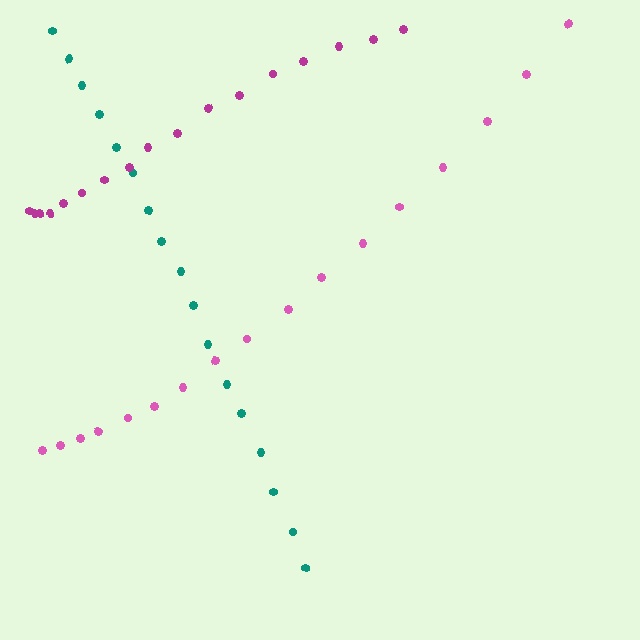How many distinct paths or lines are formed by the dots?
There are 3 distinct paths.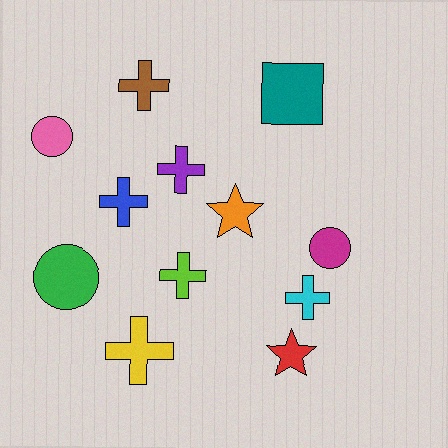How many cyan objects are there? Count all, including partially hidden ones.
There is 1 cyan object.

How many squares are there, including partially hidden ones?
There is 1 square.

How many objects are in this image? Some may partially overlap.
There are 12 objects.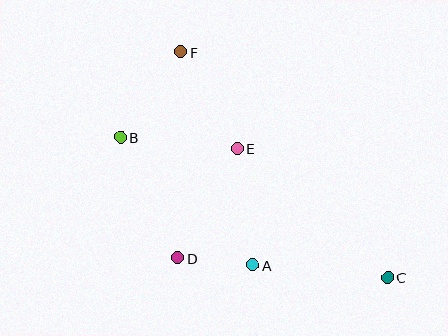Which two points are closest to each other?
Points A and D are closest to each other.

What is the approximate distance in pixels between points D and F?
The distance between D and F is approximately 206 pixels.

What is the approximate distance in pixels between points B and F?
The distance between B and F is approximately 104 pixels.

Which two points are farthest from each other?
Points C and F are farthest from each other.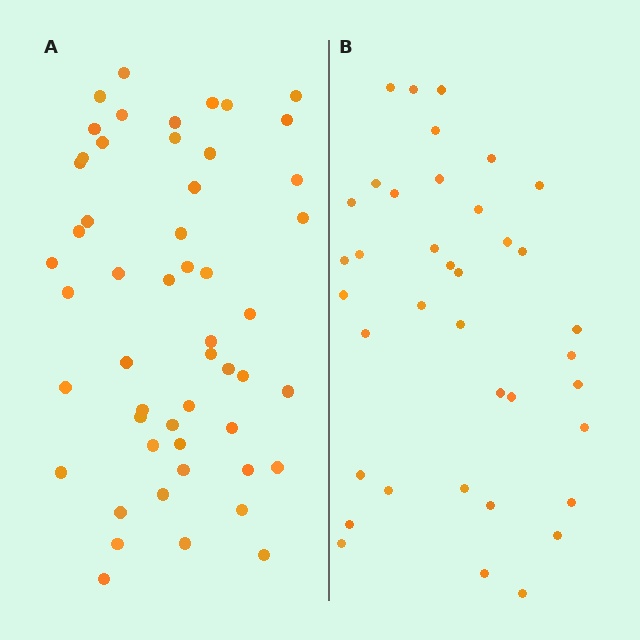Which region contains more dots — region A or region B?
Region A (the left region) has more dots.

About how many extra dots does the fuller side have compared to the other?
Region A has approximately 15 more dots than region B.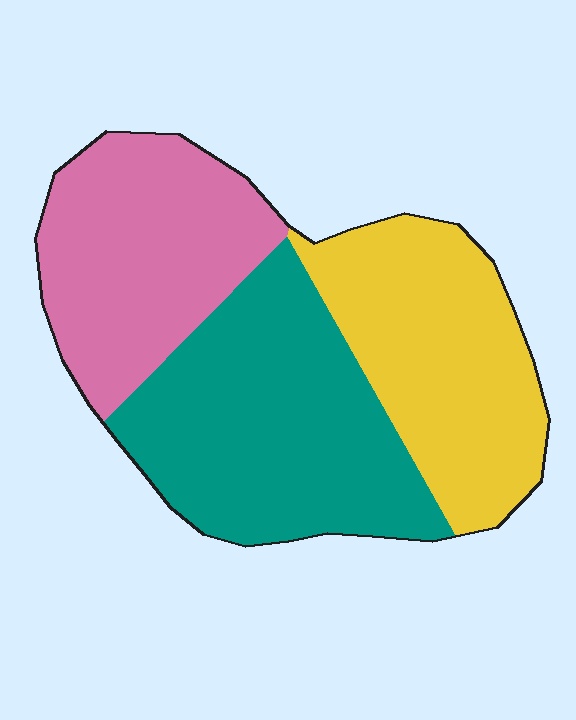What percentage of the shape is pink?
Pink takes up about one third (1/3) of the shape.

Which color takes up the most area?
Teal, at roughly 40%.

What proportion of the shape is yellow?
Yellow takes up about one third (1/3) of the shape.